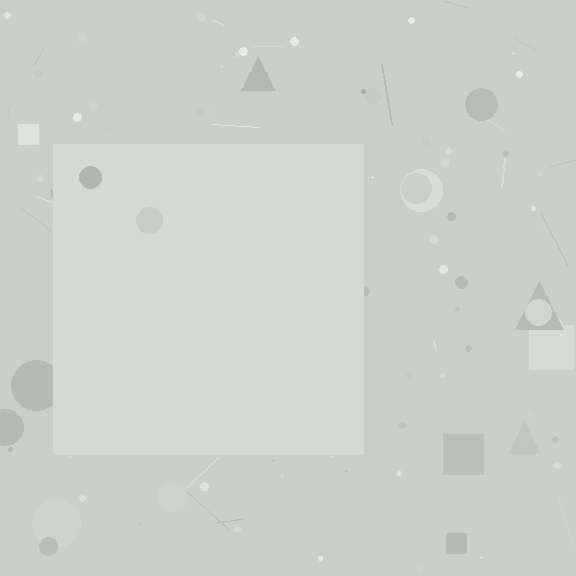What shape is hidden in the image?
A square is hidden in the image.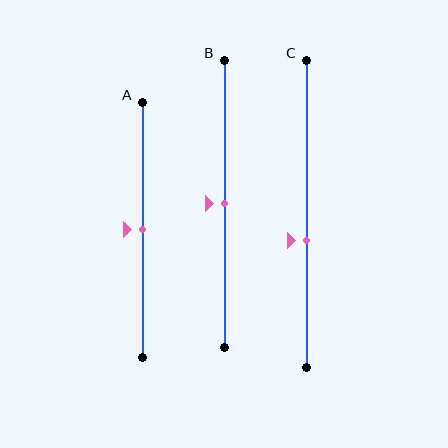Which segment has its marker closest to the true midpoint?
Segment A has its marker closest to the true midpoint.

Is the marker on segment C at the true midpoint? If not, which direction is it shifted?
No, the marker on segment C is shifted downward by about 9% of the segment length.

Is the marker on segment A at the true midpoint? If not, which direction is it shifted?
Yes, the marker on segment A is at the true midpoint.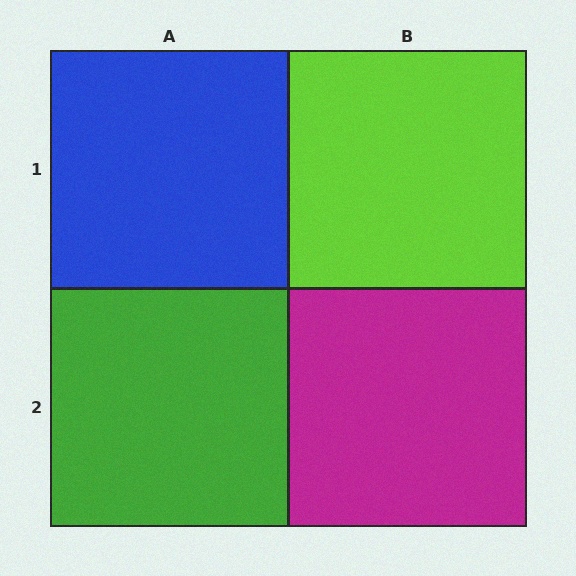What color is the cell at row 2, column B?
Magenta.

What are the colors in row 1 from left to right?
Blue, lime.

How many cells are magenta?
1 cell is magenta.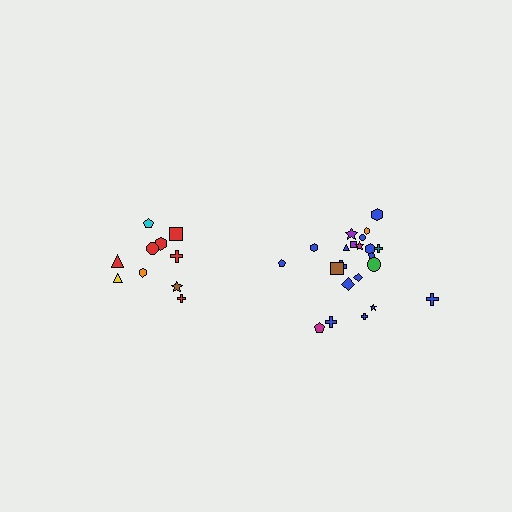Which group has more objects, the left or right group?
The right group.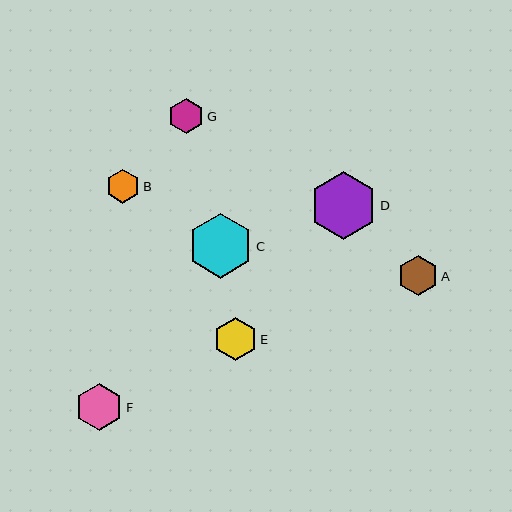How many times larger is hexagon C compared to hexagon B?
Hexagon C is approximately 1.9 times the size of hexagon B.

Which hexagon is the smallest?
Hexagon B is the smallest with a size of approximately 34 pixels.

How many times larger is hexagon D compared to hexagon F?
Hexagon D is approximately 1.4 times the size of hexagon F.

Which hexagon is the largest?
Hexagon D is the largest with a size of approximately 68 pixels.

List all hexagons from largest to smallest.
From largest to smallest: D, C, F, E, A, G, B.